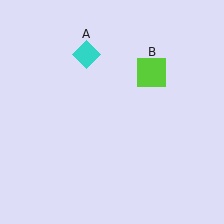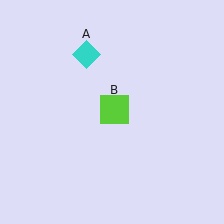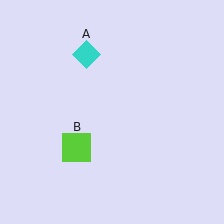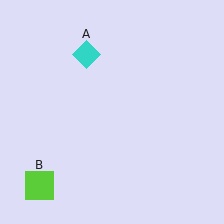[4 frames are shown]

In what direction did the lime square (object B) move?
The lime square (object B) moved down and to the left.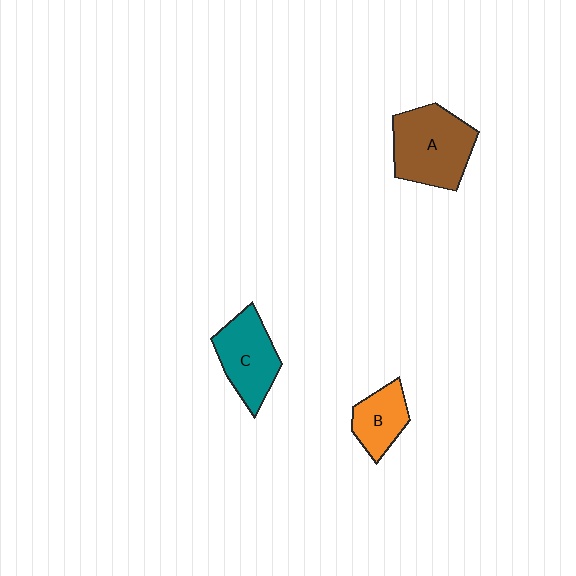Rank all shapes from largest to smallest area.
From largest to smallest: A (brown), C (teal), B (orange).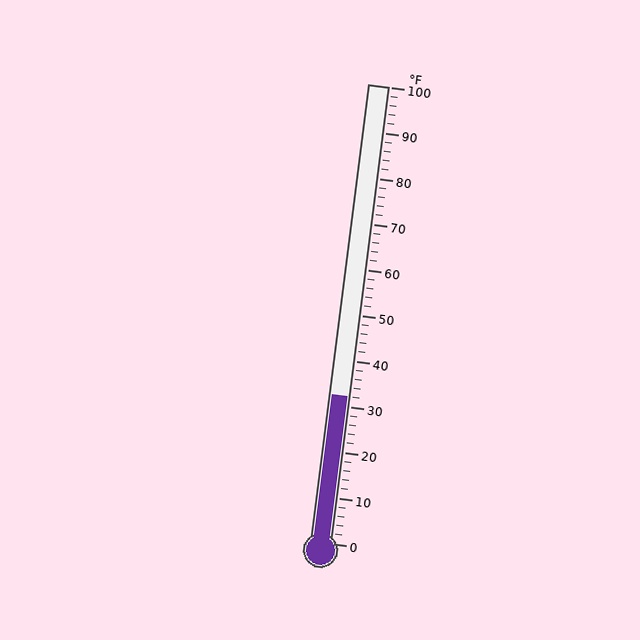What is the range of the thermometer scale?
The thermometer scale ranges from 0°F to 100°F.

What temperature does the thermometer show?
The thermometer shows approximately 32°F.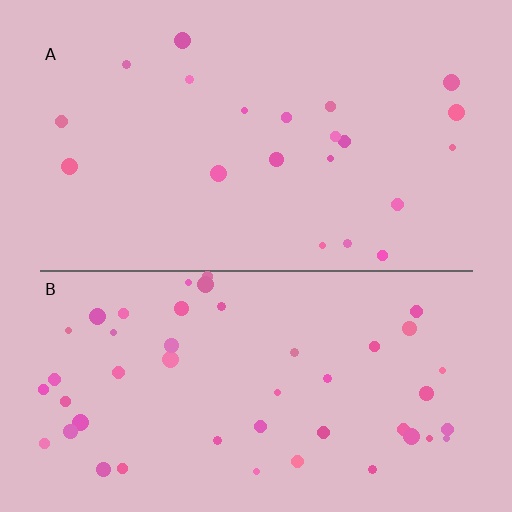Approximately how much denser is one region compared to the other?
Approximately 2.2× — region B over region A.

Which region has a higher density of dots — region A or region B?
B (the bottom).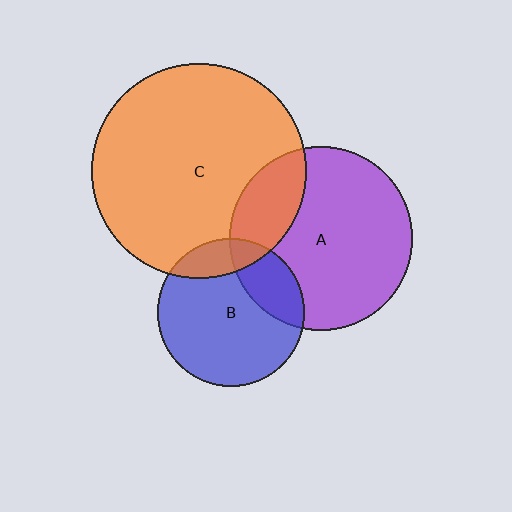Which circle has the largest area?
Circle C (orange).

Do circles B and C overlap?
Yes.